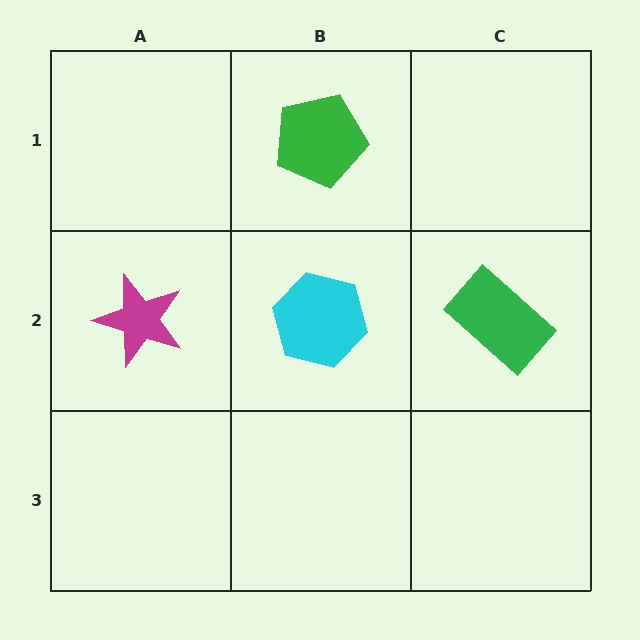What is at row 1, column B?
A green pentagon.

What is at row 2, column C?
A green rectangle.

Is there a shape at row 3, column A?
No, that cell is empty.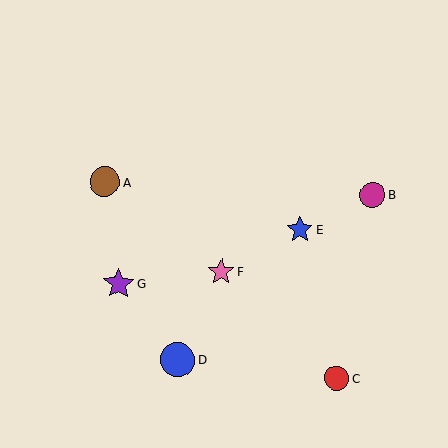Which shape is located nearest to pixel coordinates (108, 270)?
The purple star (labeled G) at (119, 284) is nearest to that location.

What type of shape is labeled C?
Shape C is a red circle.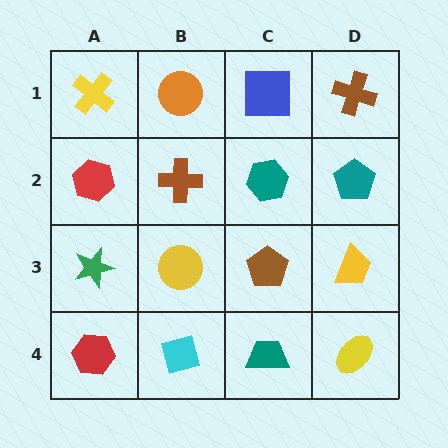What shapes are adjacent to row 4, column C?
A brown pentagon (row 3, column C), a cyan square (row 4, column B), a yellow ellipse (row 4, column D).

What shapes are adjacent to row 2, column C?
A blue square (row 1, column C), a brown pentagon (row 3, column C), a brown cross (row 2, column B), a teal pentagon (row 2, column D).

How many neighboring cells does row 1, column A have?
2.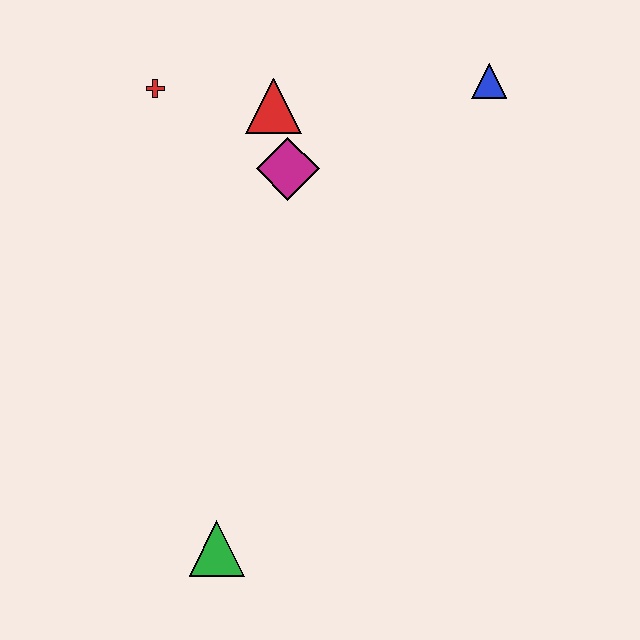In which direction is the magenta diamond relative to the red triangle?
The magenta diamond is below the red triangle.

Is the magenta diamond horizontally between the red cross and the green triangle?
No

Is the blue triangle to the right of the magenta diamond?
Yes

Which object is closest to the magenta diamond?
The red triangle is closest to the magenta diamond.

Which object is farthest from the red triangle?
The green triangle is farthest from the red triangle.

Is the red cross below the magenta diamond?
No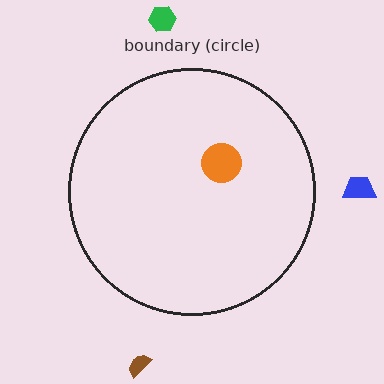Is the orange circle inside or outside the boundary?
Inside.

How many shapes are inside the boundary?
1 inside, 3 outside.